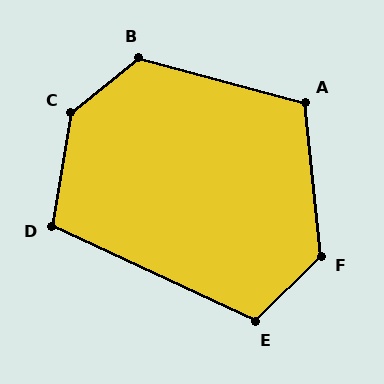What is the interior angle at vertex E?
Approximately 110 degrees (obtuse).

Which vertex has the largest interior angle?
C, at approximately 139 degrees.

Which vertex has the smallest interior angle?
D, at approximately 105 degrees.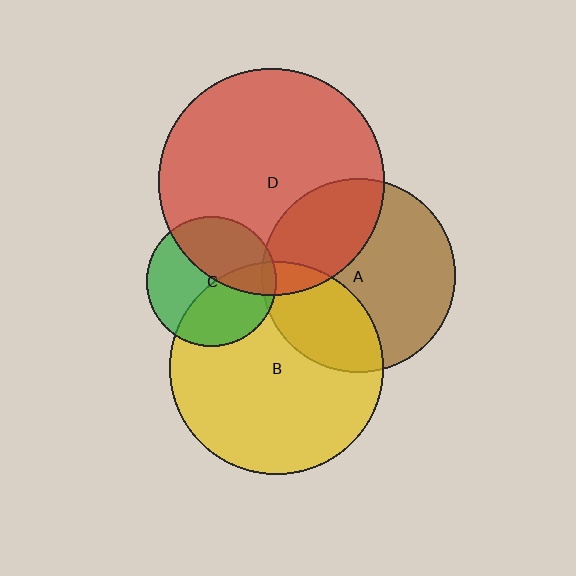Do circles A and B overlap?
Yes.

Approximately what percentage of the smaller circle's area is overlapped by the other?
Approximately 30%.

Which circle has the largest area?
Circle D (red).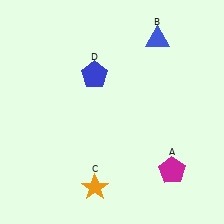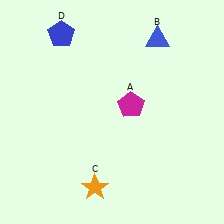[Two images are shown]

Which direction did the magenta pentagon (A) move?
The magenta pentagon (A) moved up.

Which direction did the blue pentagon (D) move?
The blue pentagon (D) moved up.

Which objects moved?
The objects that moved are: the magenta pentagon (A), the blue pentagon (D).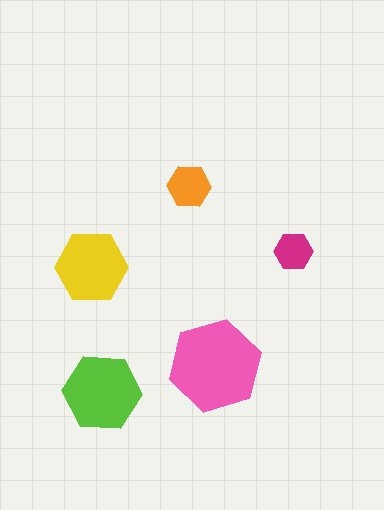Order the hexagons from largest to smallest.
the pink one, the lime one, the yellow one, the orange one, the magenta one.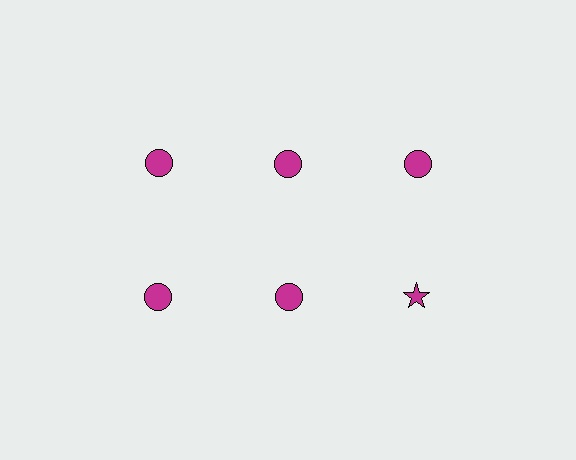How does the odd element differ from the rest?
It has a different shape: star instead of circle.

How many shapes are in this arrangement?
There are 6 shapes arranged in a grid pattern.